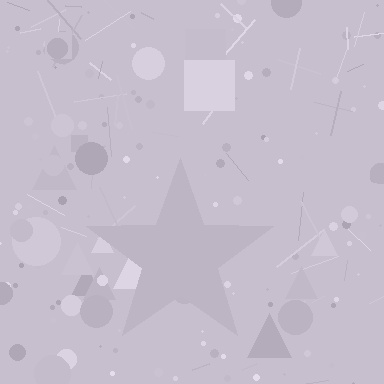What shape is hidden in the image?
A star is hidden in the image.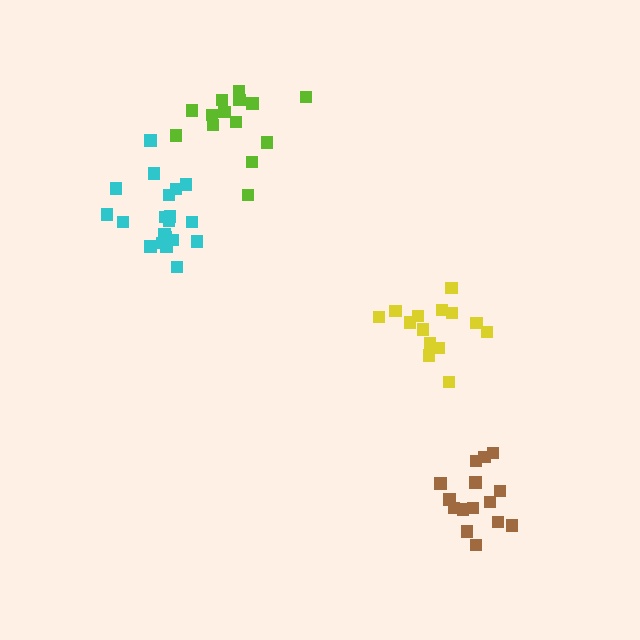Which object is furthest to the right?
The brown cluster is rightmost.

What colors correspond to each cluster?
The clusters are colored: brown, lime, cyan, yellow.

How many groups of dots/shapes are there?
There are 4 groups.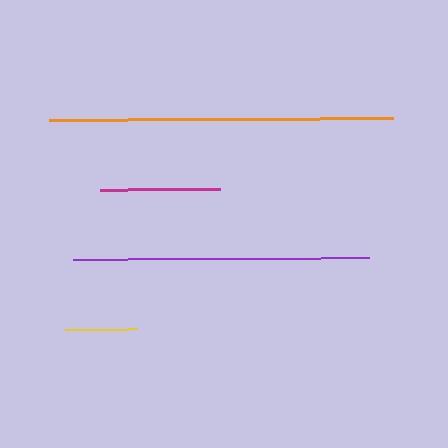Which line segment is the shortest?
The yellow line is the shortest at approximately 72 pixels.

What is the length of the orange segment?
The orange segment is approximately 344 pixels long.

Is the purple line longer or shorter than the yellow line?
The purple line is longer than the yellow line.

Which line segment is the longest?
The orange line is the longest at approximately 344 pixels.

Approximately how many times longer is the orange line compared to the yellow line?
The orange line is approximately 4.7 times the length of the yellow line.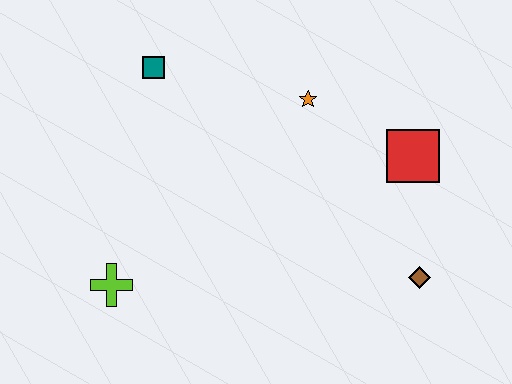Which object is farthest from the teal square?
The brown diamond is farthest from the teal square.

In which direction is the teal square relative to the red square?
The teal square is to the left of the red square.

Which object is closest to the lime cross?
The teal square is closest to the lime cross.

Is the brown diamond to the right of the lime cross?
Yes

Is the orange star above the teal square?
No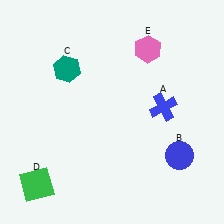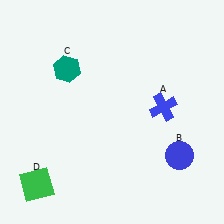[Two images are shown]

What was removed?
The pink hexagon (E) was removed in Image 2.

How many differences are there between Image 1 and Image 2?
There is 1 difference between the two images.